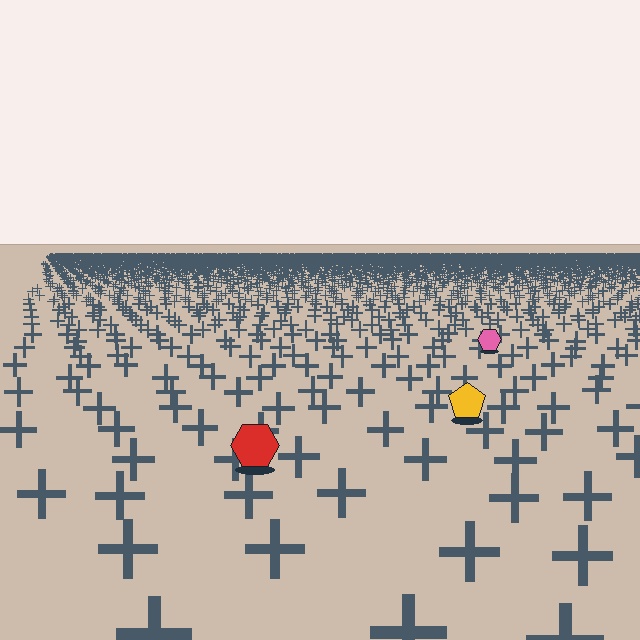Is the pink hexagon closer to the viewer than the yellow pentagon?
No. The yellow pentagon is closer — you can tell from the texture gradient: the ground texture is coarser near it.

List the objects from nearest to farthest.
From nearest to farthest: the red hexagon, the yellow pentagon, the pink hexagon.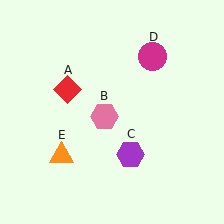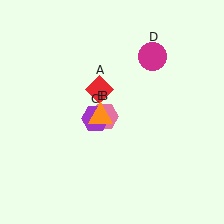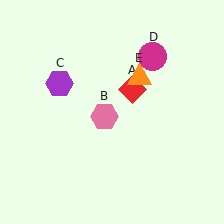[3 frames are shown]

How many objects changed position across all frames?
3 objects changed position: red diamond (object A), purple hexagon (object C), orange triangle (object E).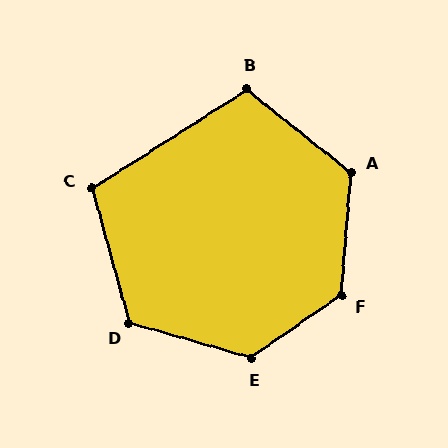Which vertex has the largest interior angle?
F, at approximately 130 degrees.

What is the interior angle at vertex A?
Approximately 124 degrees (obtuse).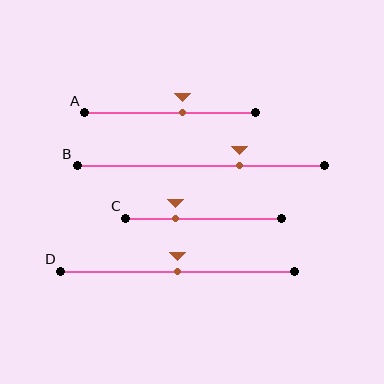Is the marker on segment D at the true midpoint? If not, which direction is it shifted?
Yes, the marker on segment D is at the true midpoint.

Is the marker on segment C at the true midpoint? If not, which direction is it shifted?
No, the marker on segment C is shifted to the left by about 18% of the segment length.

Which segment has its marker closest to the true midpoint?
Segment D has its marker closest to the true midpoint.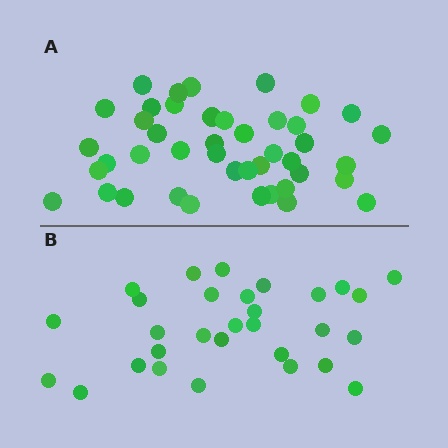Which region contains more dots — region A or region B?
Region A (the top region) has more dots.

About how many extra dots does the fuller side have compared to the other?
Region A has approximately 15 more dots than region B.